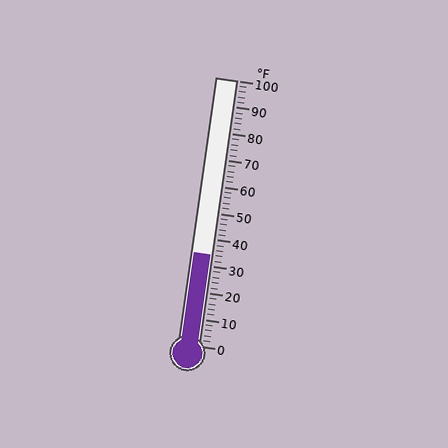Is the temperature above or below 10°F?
The temperature is above 10°F.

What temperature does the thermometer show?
The thermometer shows approximately 34°F.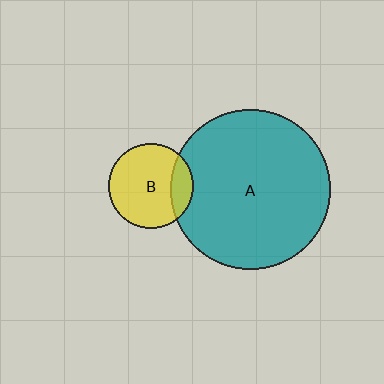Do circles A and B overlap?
Yes.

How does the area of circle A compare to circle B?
Approximately 3.5 times.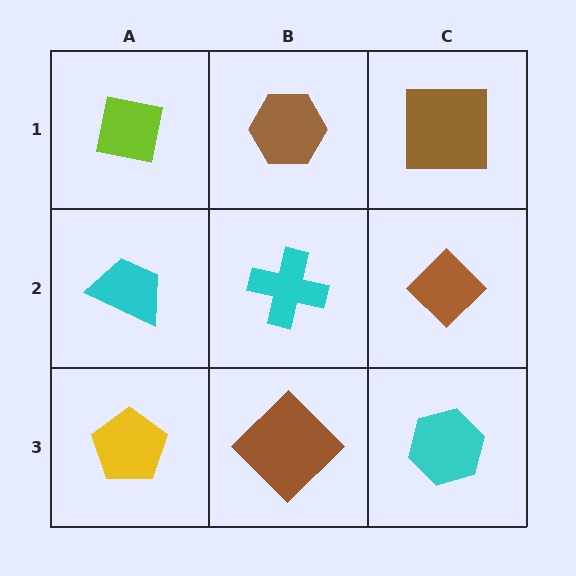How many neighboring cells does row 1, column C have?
2.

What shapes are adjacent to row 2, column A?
A lime square (row 1, column A), a yellow pentagon (row 3, column A), a cyan cross (row 2, column B).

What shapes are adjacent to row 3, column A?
A cyan trapezoid (row 2, column A), a brown diamond (row 3, column B).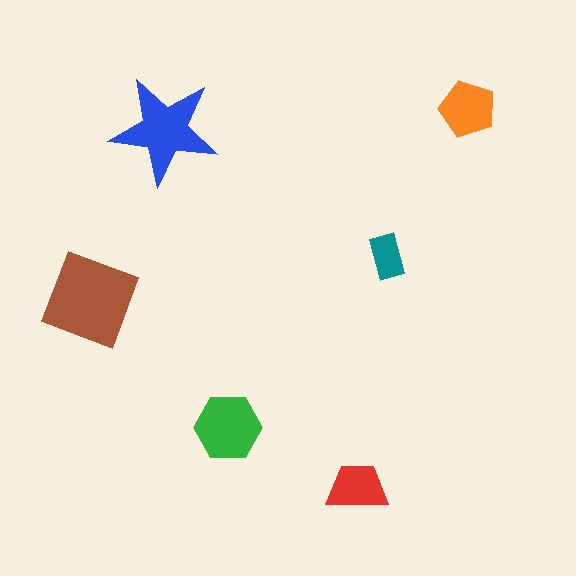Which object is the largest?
The brown square.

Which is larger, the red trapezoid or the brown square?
The brown square.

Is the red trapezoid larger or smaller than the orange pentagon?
Smaller.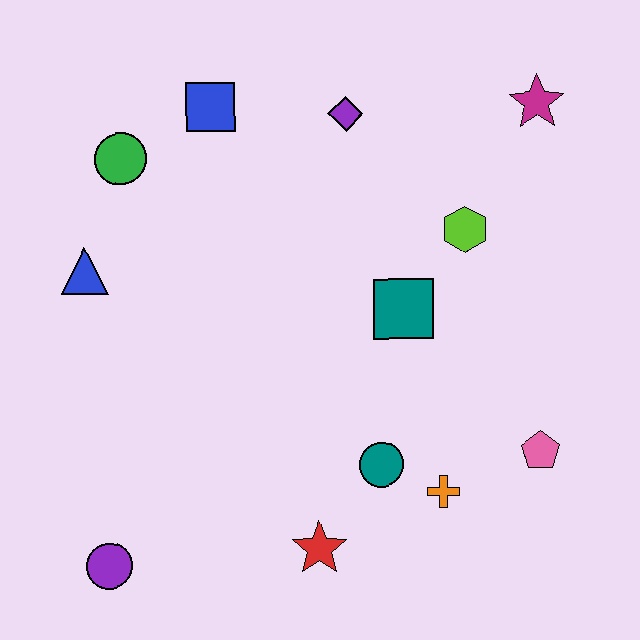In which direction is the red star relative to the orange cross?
The red star is to the left of the orange cross.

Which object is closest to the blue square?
The green circle is closest to the blue square.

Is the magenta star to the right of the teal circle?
Yes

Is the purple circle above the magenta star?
No